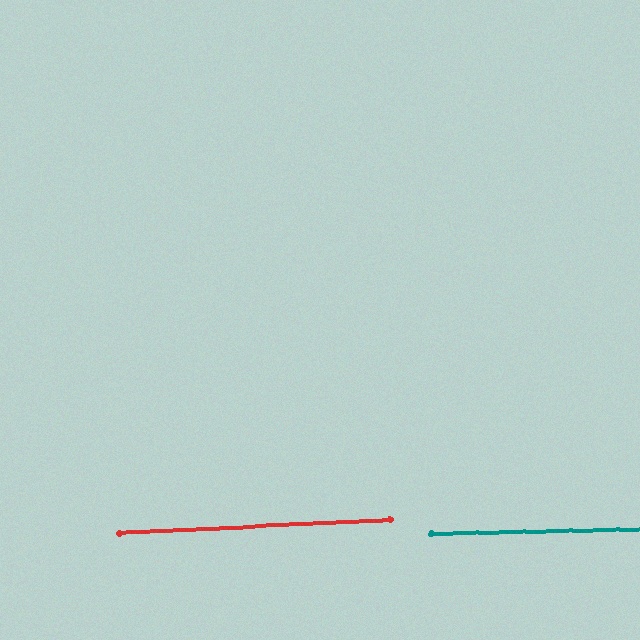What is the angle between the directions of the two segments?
Approximately 1 degree.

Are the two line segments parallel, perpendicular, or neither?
Parallel — their directions differ by only 1.5°.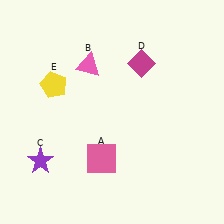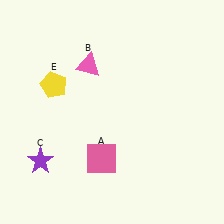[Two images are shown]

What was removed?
The magenta diamond (D) was removed in Image 2.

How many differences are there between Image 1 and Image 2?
There is 1 difference between the two images.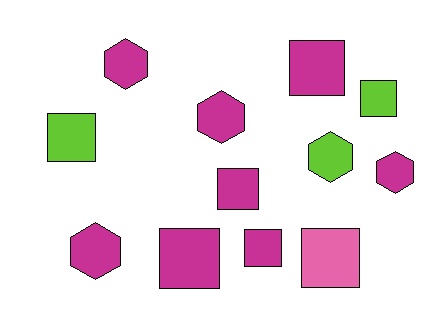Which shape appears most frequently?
Square, with 7 objects.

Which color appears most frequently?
Magenta, with 8 objects.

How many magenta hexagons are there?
There are 4 magenta hexagons.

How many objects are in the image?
There are 12 objects.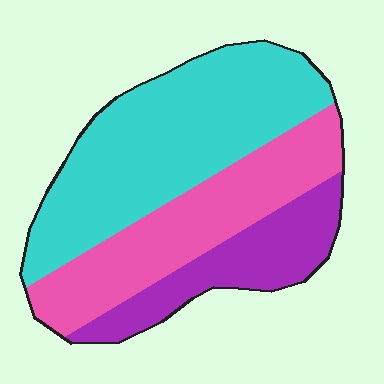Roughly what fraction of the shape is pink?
Pink takes up about one third (1/3) of the shape.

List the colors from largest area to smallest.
From largest to smallest: cyan, pink, purple.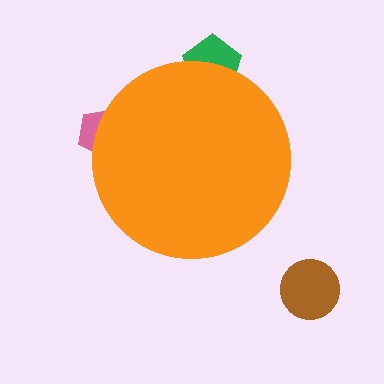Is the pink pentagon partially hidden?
Yes, the pink pentagon is partially hidden behind the orange circle.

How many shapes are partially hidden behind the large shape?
2 shapes are partially hidden.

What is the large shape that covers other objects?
An orange circle.